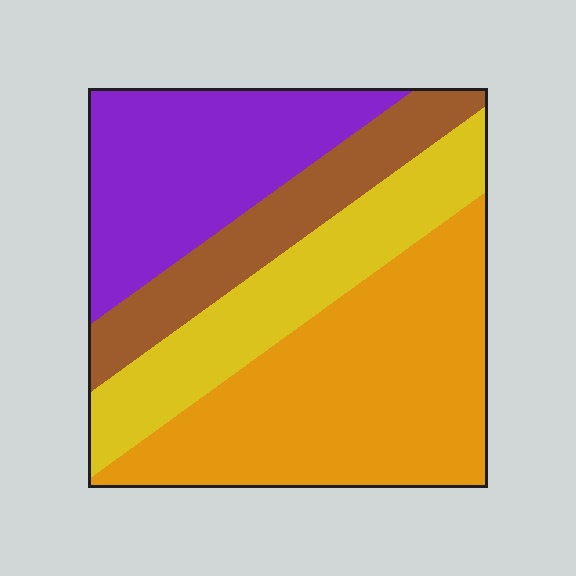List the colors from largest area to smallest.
From largest to smallest: orange, purple, yellow, brown.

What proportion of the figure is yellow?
Yellow covers roughly 20% of the figure.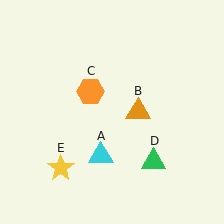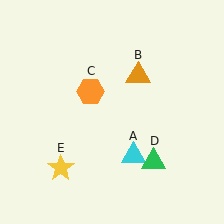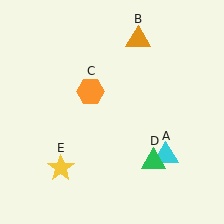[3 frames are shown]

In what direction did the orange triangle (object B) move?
The orange triangle (object B) moved up.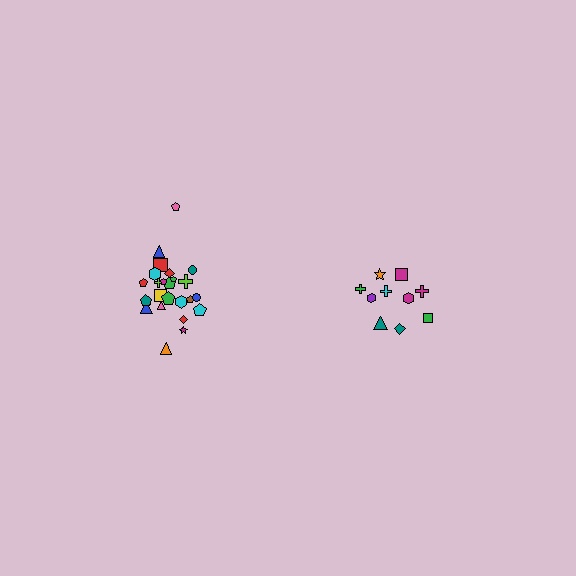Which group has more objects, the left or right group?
The left group.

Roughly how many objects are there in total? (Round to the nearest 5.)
Roughly 35 objects in total.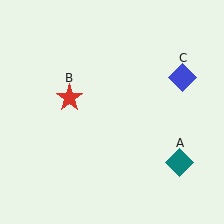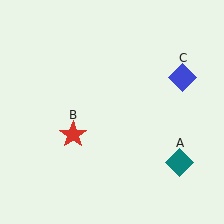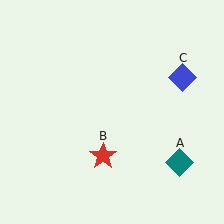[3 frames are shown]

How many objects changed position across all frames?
1 object changed position: red star (object B).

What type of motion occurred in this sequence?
The red star (object B) rotated counterclockwise around the center of the scene.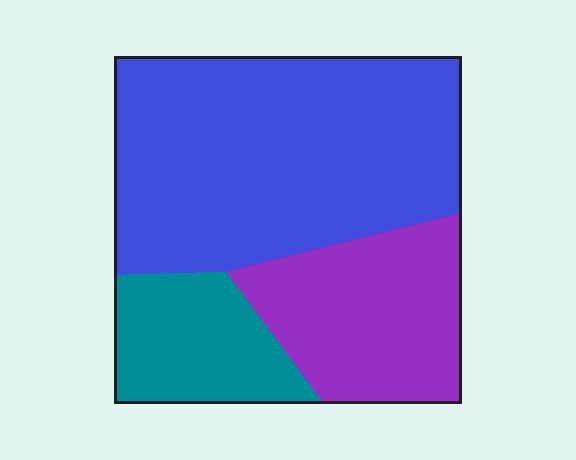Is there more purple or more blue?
Blue.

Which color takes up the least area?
Teal, at roughly 15%.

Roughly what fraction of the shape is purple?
Purple covers 26% of the shape.